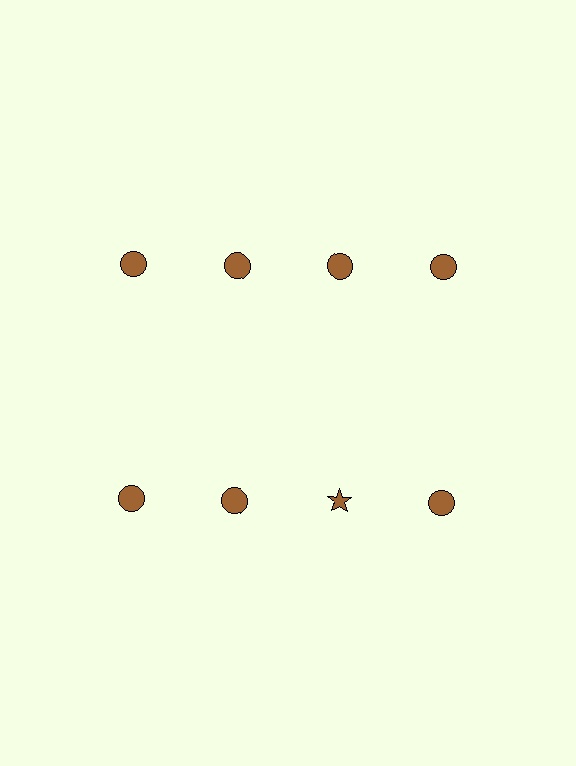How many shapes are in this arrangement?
There are 8 shapes arranged in a grid pattern.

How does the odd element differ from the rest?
It has a different shape: star instead of circle.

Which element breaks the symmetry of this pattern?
The brown star in the second row, center column breaks the symmetry. All other shapes are brown circles.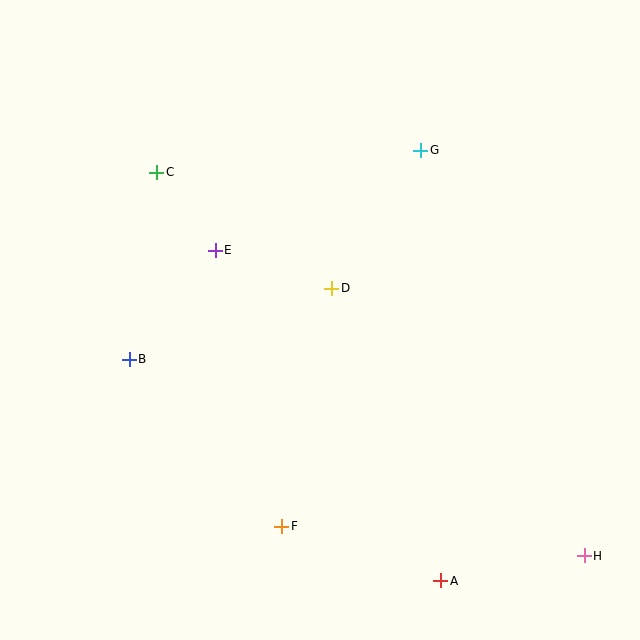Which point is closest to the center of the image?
Point D at (332, 288) is closest to the center.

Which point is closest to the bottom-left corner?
Point F is closest to the bottom-left corner.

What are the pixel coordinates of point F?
Point F is at (282, 526).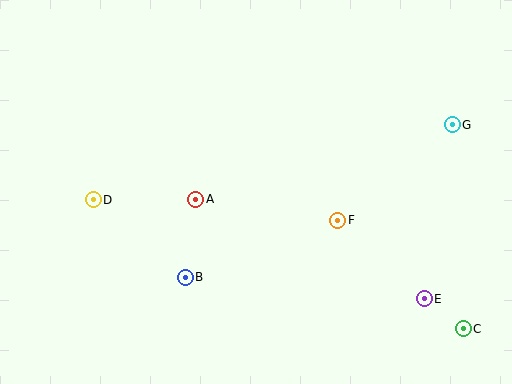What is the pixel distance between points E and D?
The distance between E and D is 346 pixels.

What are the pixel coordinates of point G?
Point G is at (452, 125).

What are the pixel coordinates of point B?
Point B is at (185, 277).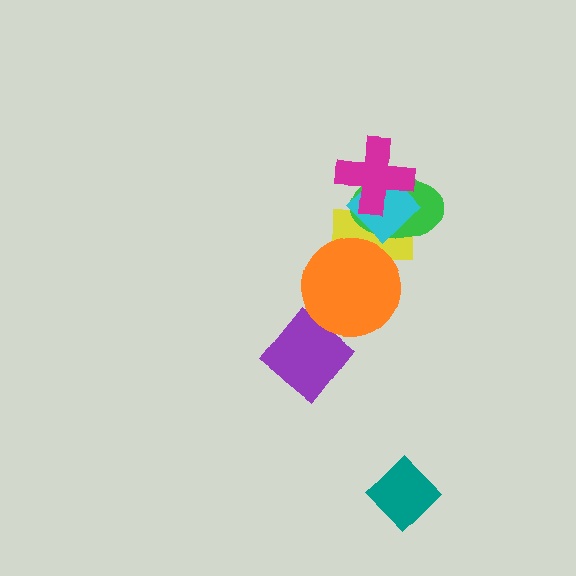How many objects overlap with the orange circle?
1 object overlaps with the orange circle.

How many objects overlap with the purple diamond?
0 objects overlap with the purple diamond.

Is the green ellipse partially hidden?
Yes, it is partially covered by another shape.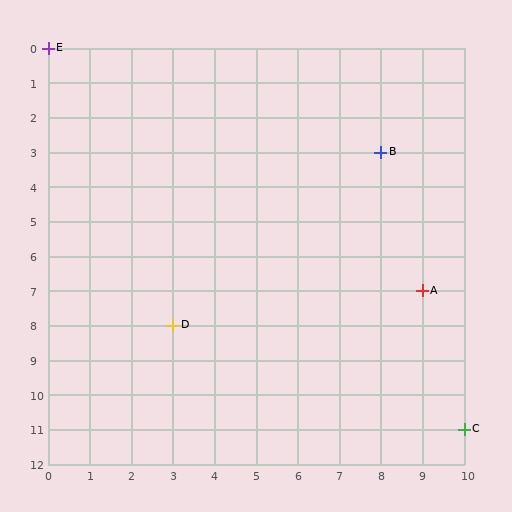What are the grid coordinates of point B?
Point B is at grid coordinates (8, 3).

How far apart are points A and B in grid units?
Points A and B are 1 column and 4 rows apart (about 4.1 grid units diagonally).